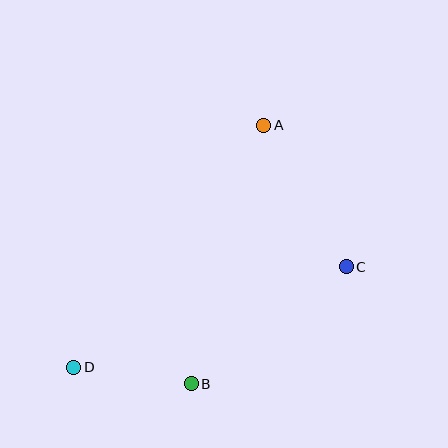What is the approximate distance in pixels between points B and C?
The distance between B and C is approximately 194 pixels.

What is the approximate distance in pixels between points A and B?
The distance between A and B is approximately 269 pixels.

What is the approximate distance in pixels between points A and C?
The distance between A and C is approximately 164 pixels.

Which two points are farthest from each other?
Points A and D are farthest from each other.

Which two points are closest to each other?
Points B and D are closest to each other.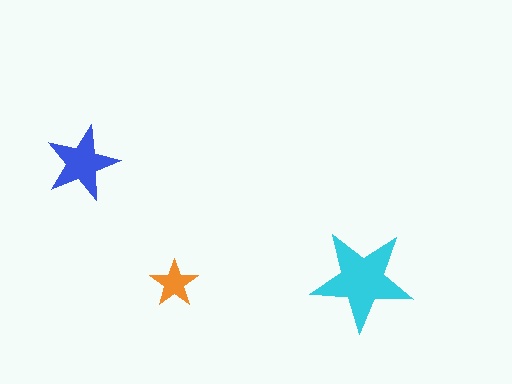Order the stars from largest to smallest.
the cyan one, the blue one, the orange one.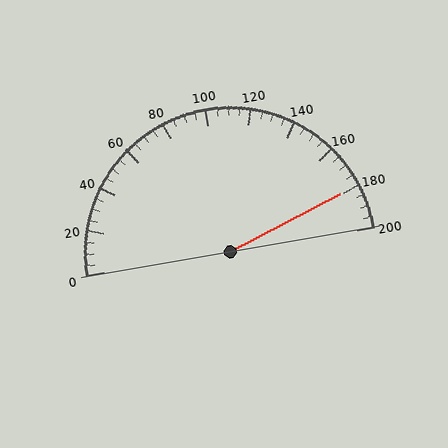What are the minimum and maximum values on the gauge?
The gauge ranges from 0 to 200.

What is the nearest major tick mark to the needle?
The nearest major tick mark is 180.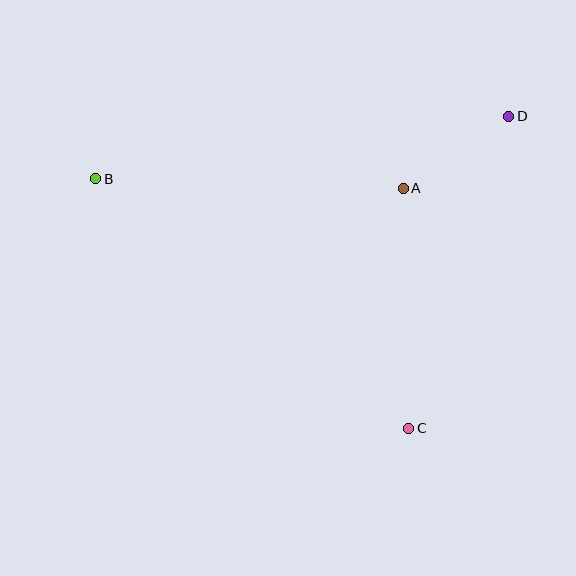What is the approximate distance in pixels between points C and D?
The distance between C and D is approximately 327 pixels.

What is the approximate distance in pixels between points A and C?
The distance between A and C is approximately 240 pixels.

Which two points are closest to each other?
Points A and D are closest to each other.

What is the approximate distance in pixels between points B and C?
The distance between B and C is approximately 400 pixels.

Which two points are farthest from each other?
Points B and D are farthest from each other.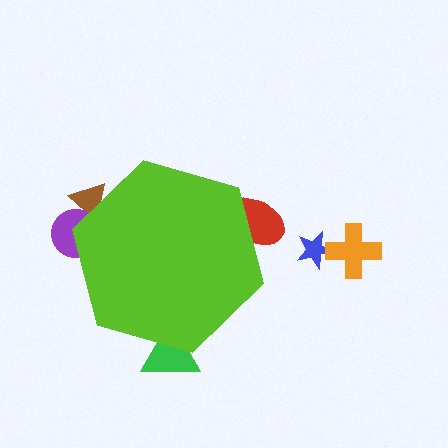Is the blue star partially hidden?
No, the blue star is fully visible.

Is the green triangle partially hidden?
Yes, the green triangle is partially hidden behind the lime hexagon.